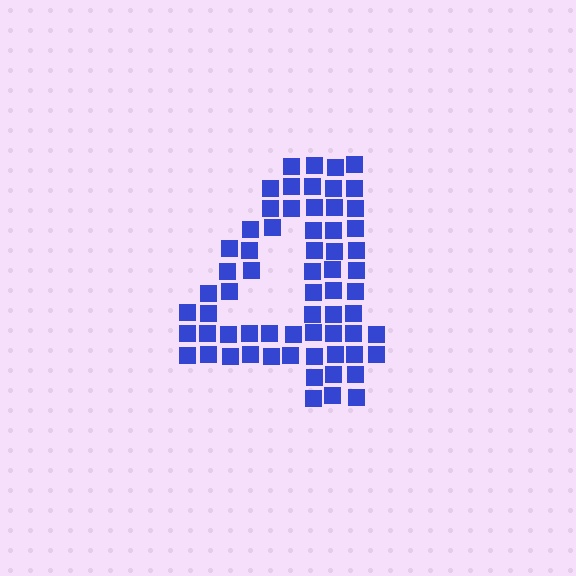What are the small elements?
The small elements are squares.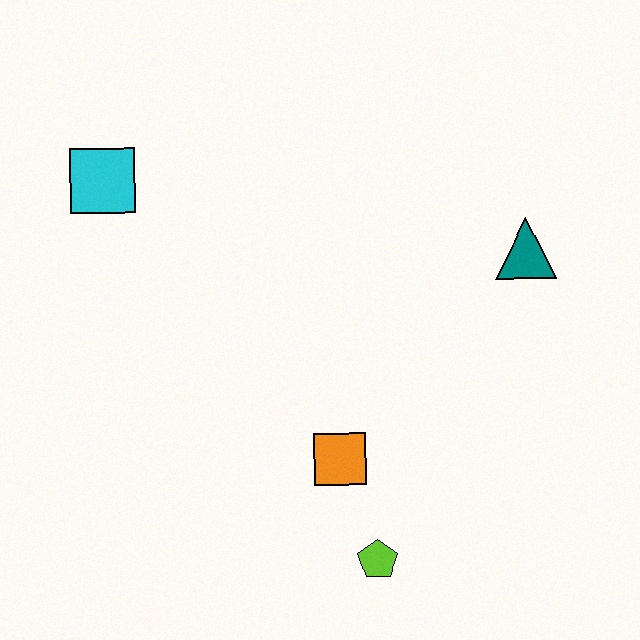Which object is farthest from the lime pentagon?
The cyan square is farthest from the lime pentagon.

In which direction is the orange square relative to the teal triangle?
The orange square is below the teal triangle.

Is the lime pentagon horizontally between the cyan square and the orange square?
No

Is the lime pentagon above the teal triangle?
No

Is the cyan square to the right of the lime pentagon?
No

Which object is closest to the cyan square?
The orange square is closest to the cyan square.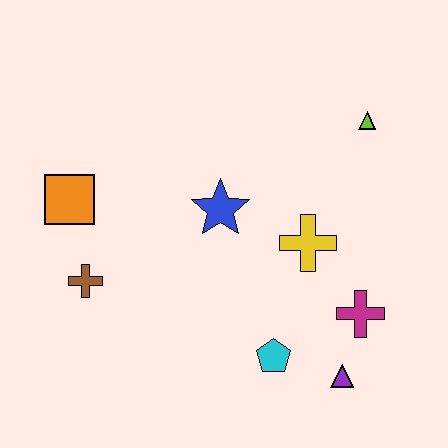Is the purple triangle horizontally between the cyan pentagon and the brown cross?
No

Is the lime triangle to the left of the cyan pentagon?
No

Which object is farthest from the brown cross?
The lime triangle is farthest from the brown cross.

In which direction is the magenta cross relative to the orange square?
The magenta cross is to the right of the orange square.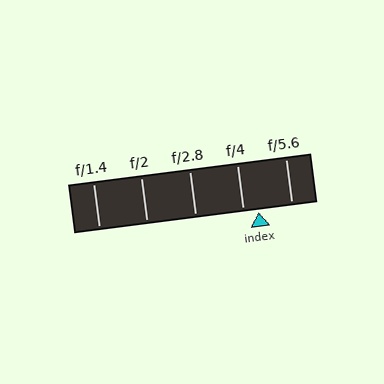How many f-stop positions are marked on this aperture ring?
There are 5 f-stop positions marked.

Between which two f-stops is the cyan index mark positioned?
The index mark is between f/4 and f/5.6.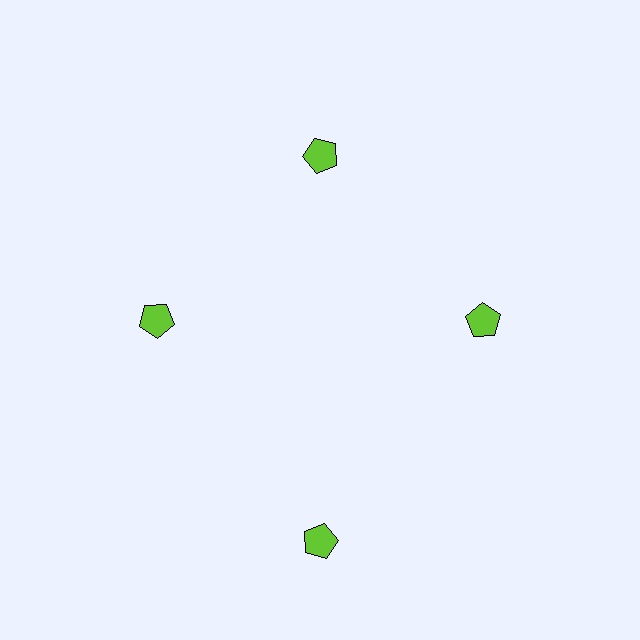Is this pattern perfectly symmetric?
No. The 4 lime pentagons are arranged in a ring, but one element near the 6 o'clock position is pushed outward from the center, breaking the 4-fold rotational symmetry.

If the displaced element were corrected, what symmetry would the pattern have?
It would have 4-fold rotational symmetry — the pattern would map onto itself every 90 degrees.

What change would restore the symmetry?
The symmetry would be restored by moving it inward, back onto the ring so that all 4 pentagons sit at equal angles and equal distance from the center.